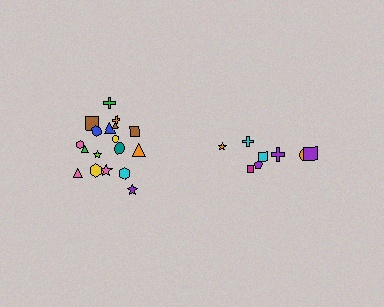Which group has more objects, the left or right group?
The left group.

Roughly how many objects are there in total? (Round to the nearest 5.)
Roughly 25 objects in total.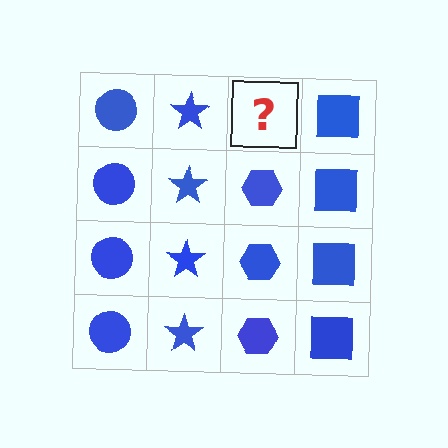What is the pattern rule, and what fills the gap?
The rule is that each column has a consistent shape. The gap should be filled with a blue hexagon.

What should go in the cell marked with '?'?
The missing cell should contain a blue hexagon.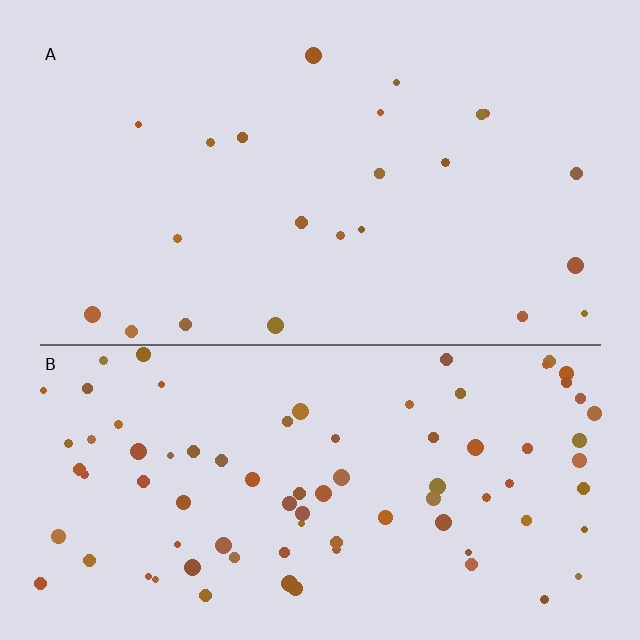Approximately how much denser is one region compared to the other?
Approximately 3.8× — region B over region A.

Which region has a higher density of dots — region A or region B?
B (the bottom).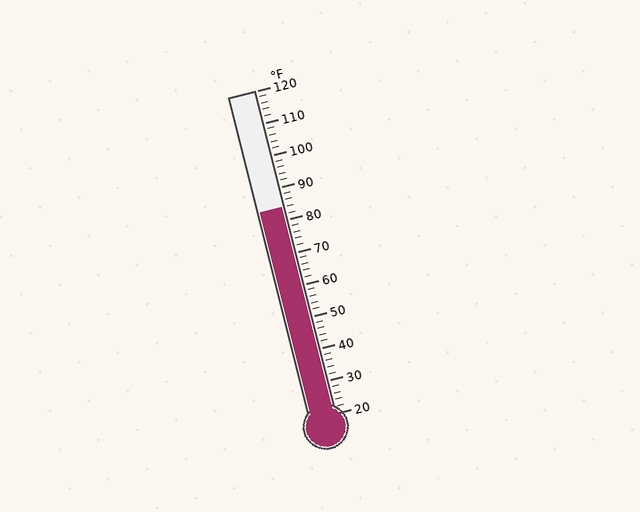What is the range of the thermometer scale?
The thermometer scale ranges from 20°F to 120°F.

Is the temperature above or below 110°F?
The temperature is below 110°F.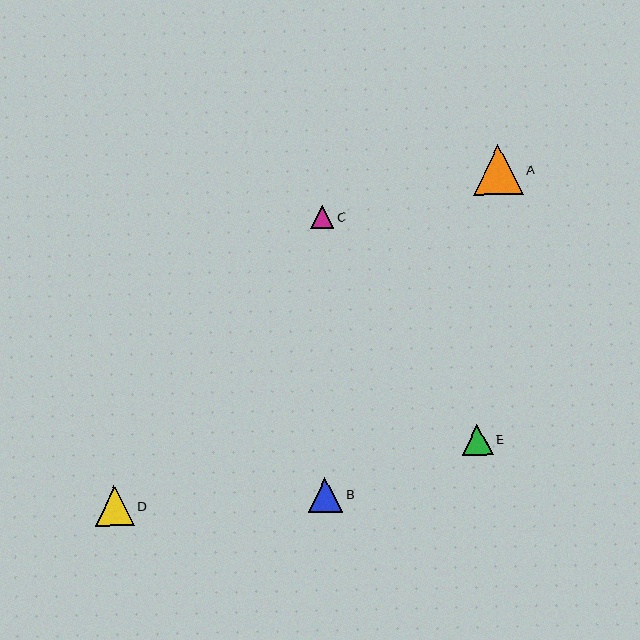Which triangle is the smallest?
Triangle C is the smallest with a size of approximately 23 pixels.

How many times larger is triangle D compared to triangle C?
Triangle D is approximately 1.7 times the size of triangle C.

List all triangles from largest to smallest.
From largest to smallest: A, D, B, E, C.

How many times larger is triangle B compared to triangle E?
Triangle B is approximately 1.1 times the size of triangle E.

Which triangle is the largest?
Triangle A is the largest with a size of approximately 50 pixels.